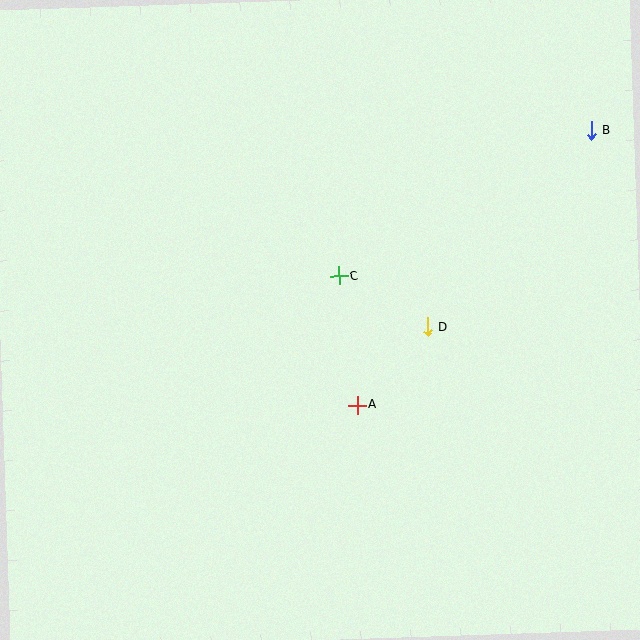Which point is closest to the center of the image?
Point C at (339, 276) is closest to the center.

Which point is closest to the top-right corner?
Point B is closest to the top-right corner.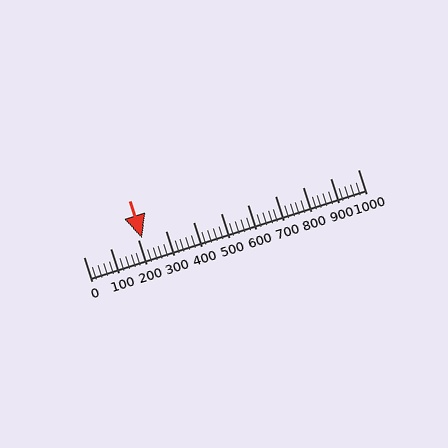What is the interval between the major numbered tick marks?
The major tick marks are spaced 100 units apart.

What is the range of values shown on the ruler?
The ruler shows values from 0 to 1000.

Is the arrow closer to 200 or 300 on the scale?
The arrow is closer to 200.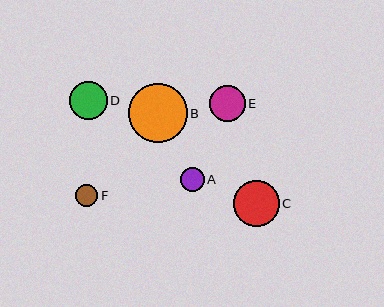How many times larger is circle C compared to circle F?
Circle C is approximately 2.1 times the size of circle F.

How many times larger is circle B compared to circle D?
Circle B is approximately 1.6 times the size of circle D.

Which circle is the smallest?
Circle F is the smallest with a size of approximately 22 pixels.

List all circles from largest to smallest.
From largest to smallest: B, C, D, E, A, F.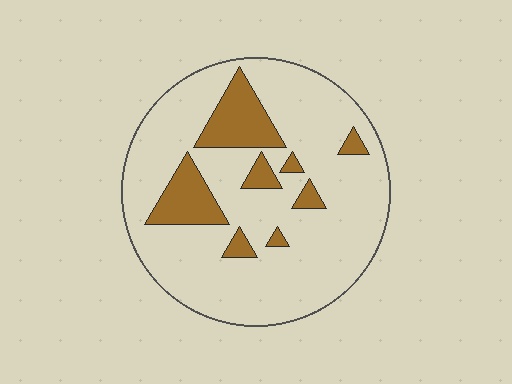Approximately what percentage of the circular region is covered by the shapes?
Approximately 20%.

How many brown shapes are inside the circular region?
8.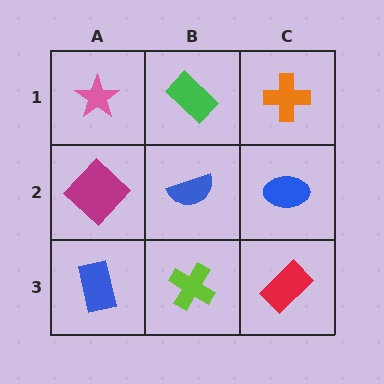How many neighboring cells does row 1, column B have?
3.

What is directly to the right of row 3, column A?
A lime cross.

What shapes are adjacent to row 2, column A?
A pink star (row 1, column A), a blue rectangle (row 3, column A), a blue semicircle (row 2, column B).